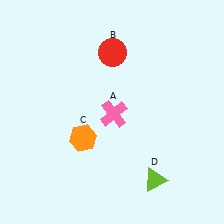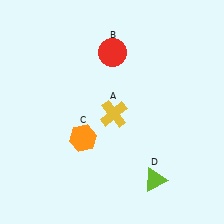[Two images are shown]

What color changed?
The cross (A) changed from pink in Image 1 to yellow in Image 2.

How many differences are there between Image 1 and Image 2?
There is 1 difference between the two images.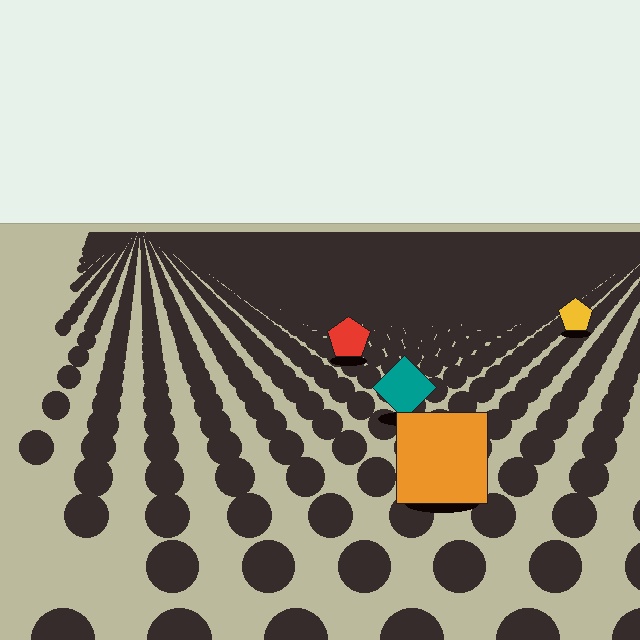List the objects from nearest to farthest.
From nearest to farthest: the orange square, the teal diamond, the red pentagon, the yellow pentagon.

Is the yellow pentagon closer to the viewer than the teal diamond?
No. The teal diamond is closer — you can tell from the texture gradient: the ground texture is coarser near it.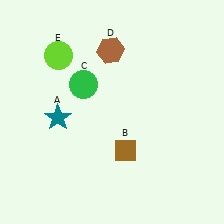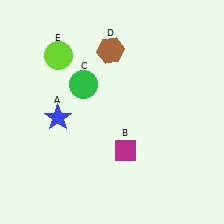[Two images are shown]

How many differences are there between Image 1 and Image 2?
There are 2 differences between the two images.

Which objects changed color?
A changed from teal to blue. B changed from brown to magenta.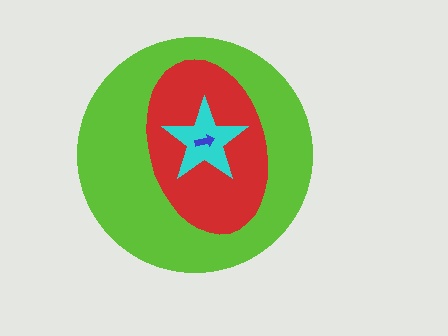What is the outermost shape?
The lime circle.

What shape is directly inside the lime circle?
The red ellipse.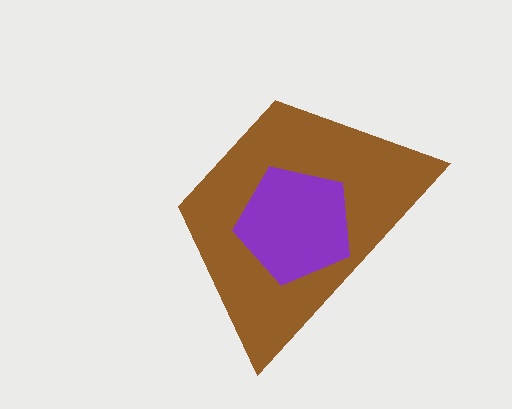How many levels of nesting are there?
2.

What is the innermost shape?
The purple pentagon.